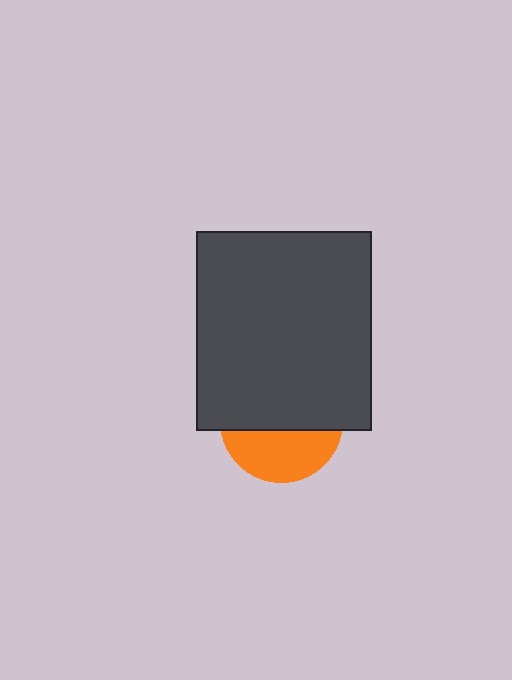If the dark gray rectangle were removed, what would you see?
You would see the complete orange circle.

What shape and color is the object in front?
The object in front is a dark gray rectangle.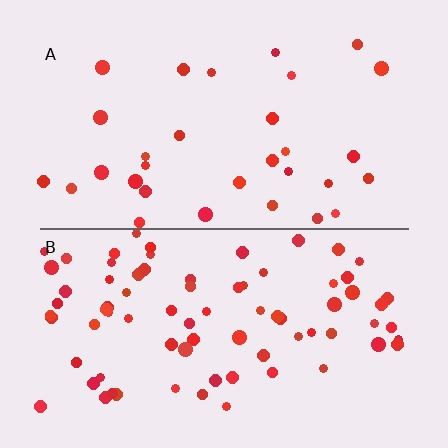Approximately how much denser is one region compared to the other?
Approximately 2.5× — region B over region A.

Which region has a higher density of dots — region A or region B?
B (the bottom).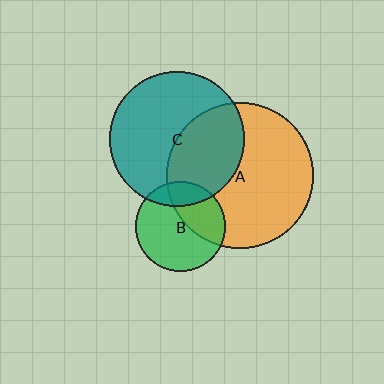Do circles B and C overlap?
Yes.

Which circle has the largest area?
Circle A (orange).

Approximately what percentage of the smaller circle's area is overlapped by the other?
Approximately 20%.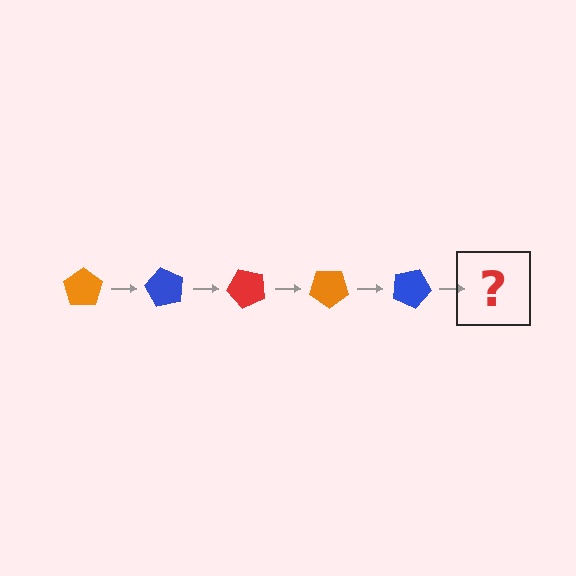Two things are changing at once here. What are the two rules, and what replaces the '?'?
The two rules are that it rotates 60 degrees each step and the color cycles through orange, blue, and red. The '?' should be a red pentagon, rotated 300 degrees from the start.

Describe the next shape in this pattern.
It should be a red pentagon, rotated 300 degrees from the start.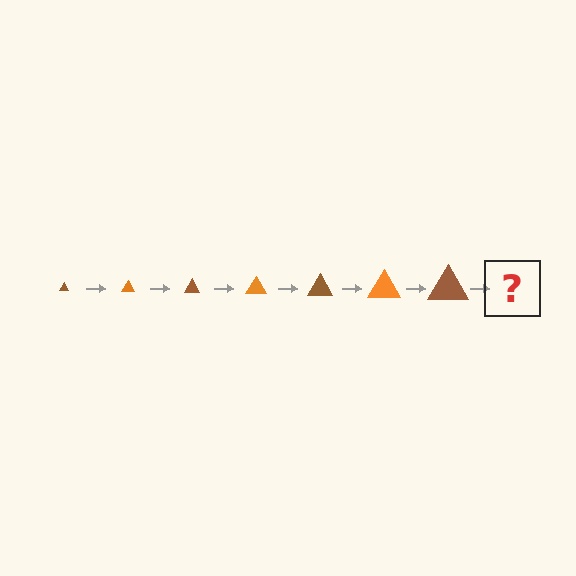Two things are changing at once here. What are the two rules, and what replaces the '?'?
The two rules are that the triangle grows larger each step and the color cycles through brown and orange. The '?' should be an orange triangle, larger than the previous one.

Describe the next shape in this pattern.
It should be an orange triangle, larger than the previous one.